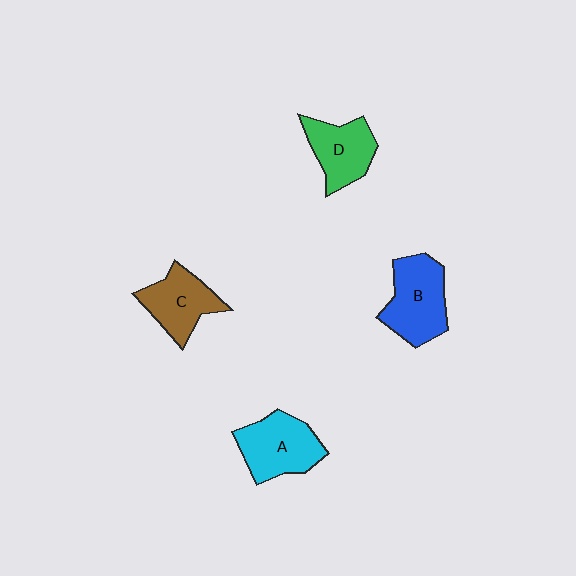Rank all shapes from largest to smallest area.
From largest to smallest: B (blue), A (cyan), C (brown), D (green).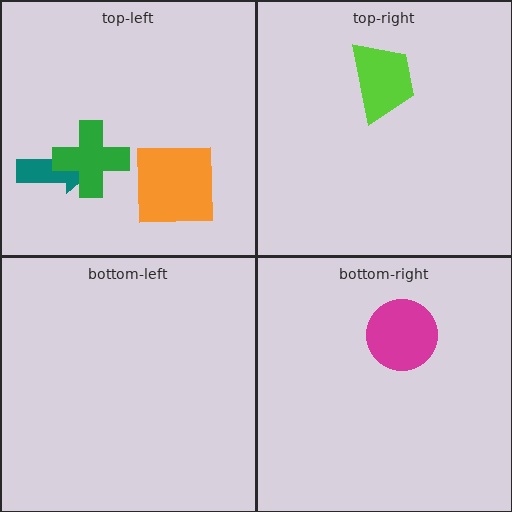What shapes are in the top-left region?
The teal arrow, the orange square, the green cross.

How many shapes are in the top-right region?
1.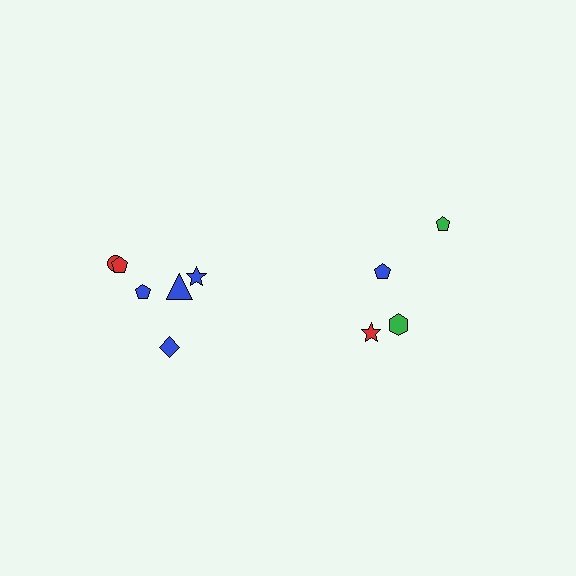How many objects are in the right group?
There are 4 objects.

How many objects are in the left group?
There are 6 objects.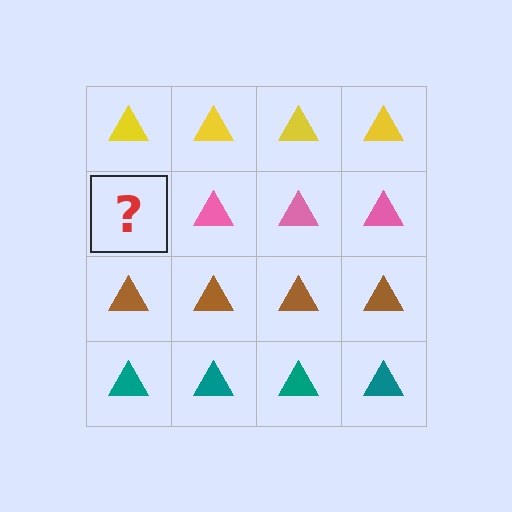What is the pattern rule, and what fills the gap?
The rule is that each row has a consistent color. The gap should be filled with a pink triangle.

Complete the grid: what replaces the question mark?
The question mark should be replaced with a pink triangle.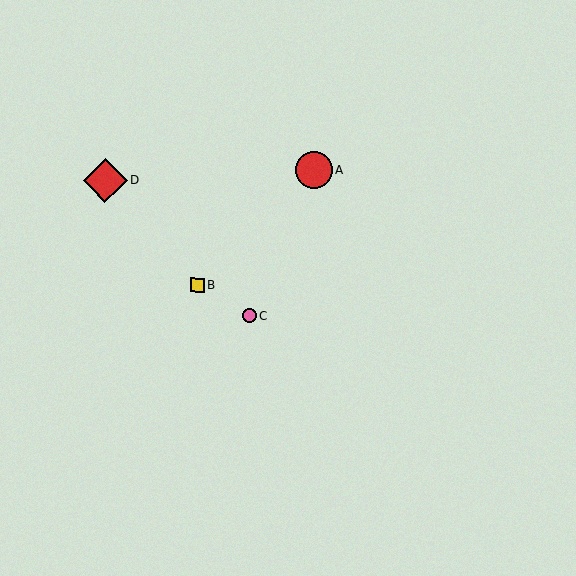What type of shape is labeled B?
Shape B is a yellow square.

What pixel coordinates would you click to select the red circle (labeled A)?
Click at (314, 170) to select the red circle A.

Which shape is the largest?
The red diamond (labeled D) is the largest.